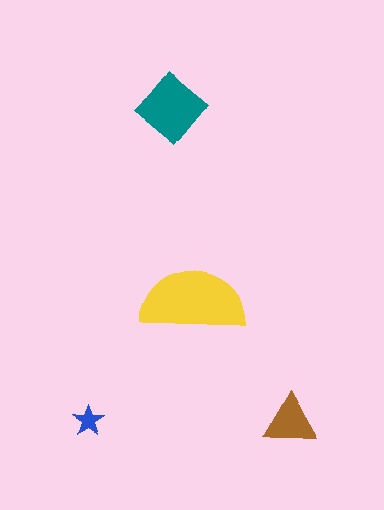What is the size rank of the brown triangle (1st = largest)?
3rd.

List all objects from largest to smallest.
The yellow semicircle, the teal diamond, the brown triangle, the blue star.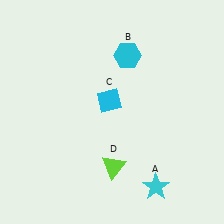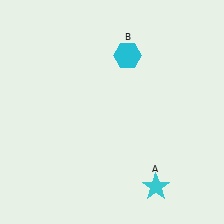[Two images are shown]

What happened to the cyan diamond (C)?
The cyan diamond (C) was removed in Image 2. It was in the top-left area of Image 1.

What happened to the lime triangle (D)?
The lime triangle (D) was removed in Image 2. It was in the bottom-right area of Image 1.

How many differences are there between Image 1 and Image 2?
There are 2 differences between the two images.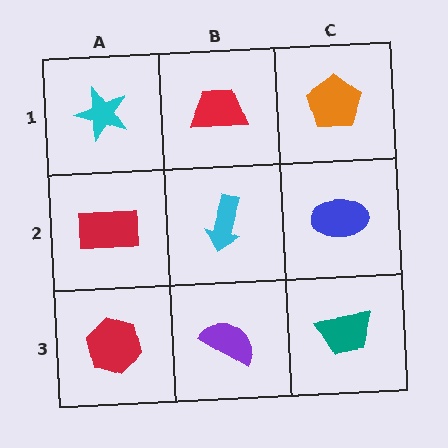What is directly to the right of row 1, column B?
An orange pentagon.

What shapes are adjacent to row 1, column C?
A blue ellipse (row 2, column C), a red trapezoid (row 1, column B).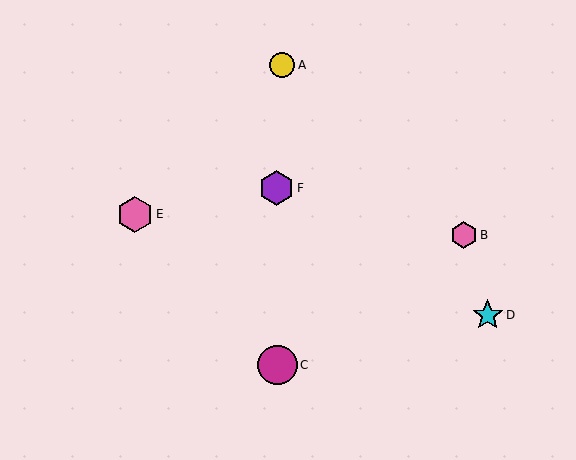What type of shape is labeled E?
Shape E is a pink hexagon.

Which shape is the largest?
The magenta circle (labeled C) is the largest.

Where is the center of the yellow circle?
The center of the yellow circle is at (282, 65).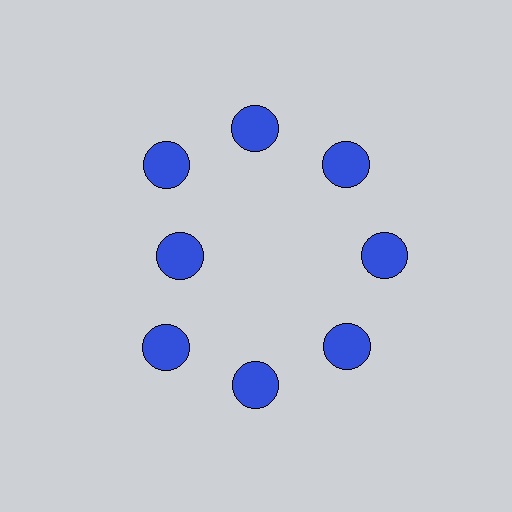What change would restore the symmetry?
The symmetry would be restored by moving it outward, back onto the ring so that all 8 circles sit at equal angles and equal distance from the center.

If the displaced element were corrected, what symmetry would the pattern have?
It would have 8-fold rotational symmetry — the pattern would map onto itself every 45 degrees.